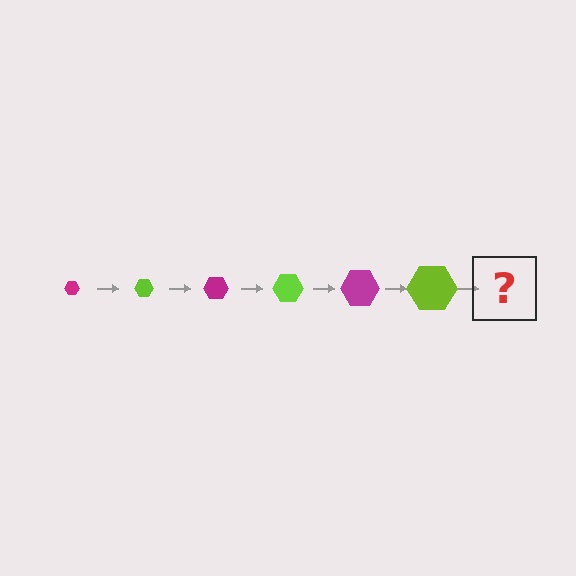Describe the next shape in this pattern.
It should be a magenta hexagon, larger than the previous one.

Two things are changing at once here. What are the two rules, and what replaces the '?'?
The two rules are that the hexagon grows larger each step and the color cycles through magenta and lime. The '?' should be a magenta hexagon, larger than the previous one.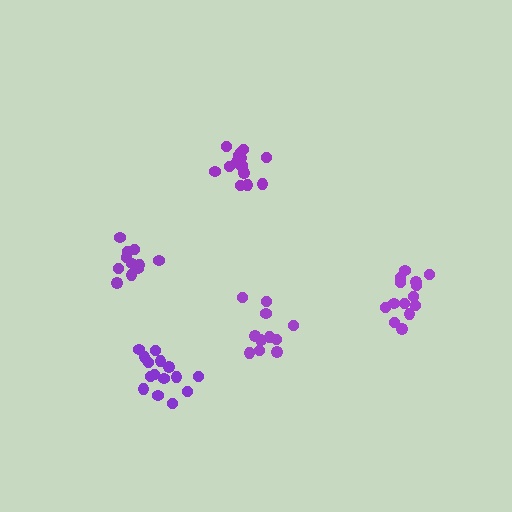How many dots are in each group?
Group 1: 15 dots, Group 2: 15 dots, Group 3: 11 dots, Group 4: 14 dots, Group 5: 11 dots (66 total).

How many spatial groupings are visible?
There are 5 spatial groupings.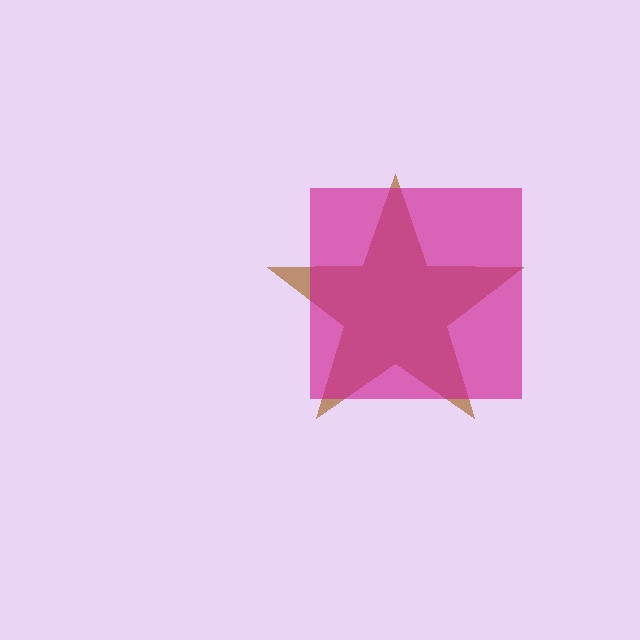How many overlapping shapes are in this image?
There are 2 overlapping shapes in the image.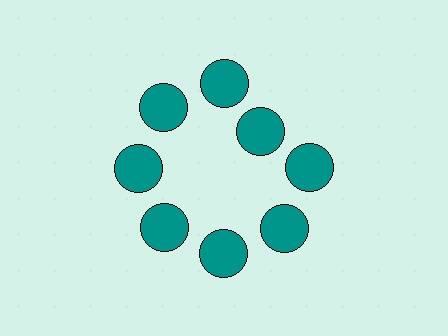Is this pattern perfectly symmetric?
No. The 8 teal circles are arranged in a ring, but one element near the 2 o'clock position is pulled inward toward the center, breaking the 8-fold rotational symmetry.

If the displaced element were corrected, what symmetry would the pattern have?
It would have 8-fold rotational symmetry — the pattern would map onto itself every 45 degrees.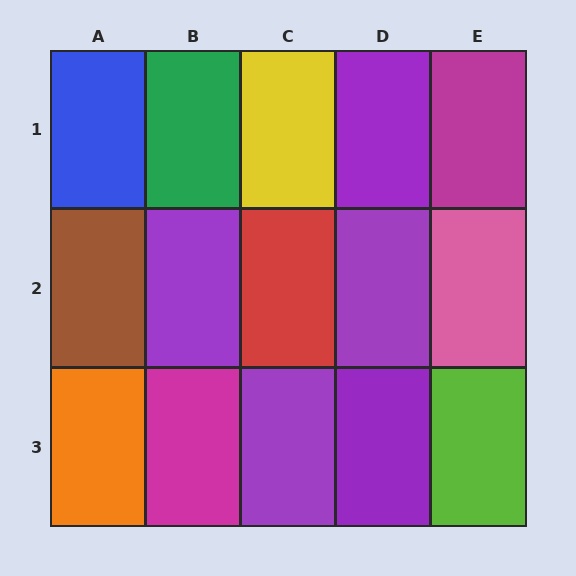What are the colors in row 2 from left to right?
Brown, purple, red, purple, pink.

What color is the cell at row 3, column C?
Purple.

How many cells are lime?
1 cell is lime.